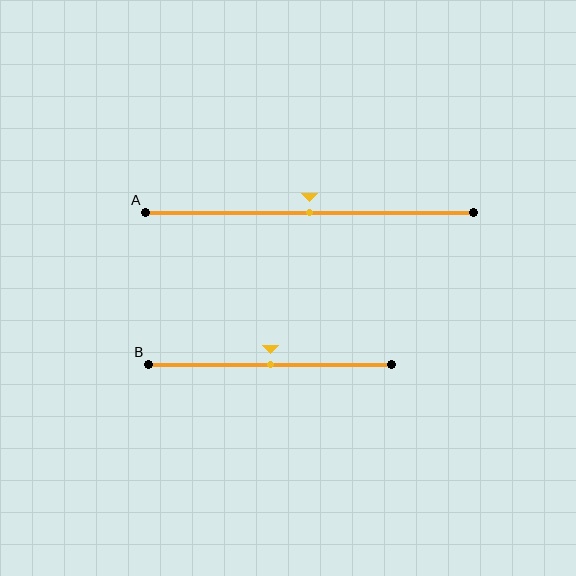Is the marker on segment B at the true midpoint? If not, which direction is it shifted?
Yes, the marker on segment B is at the true midpoint.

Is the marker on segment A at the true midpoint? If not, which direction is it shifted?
Yes, the marker on segment A is at the true midpoint.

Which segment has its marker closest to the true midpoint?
Segment A has its marker closest to the true midpoint.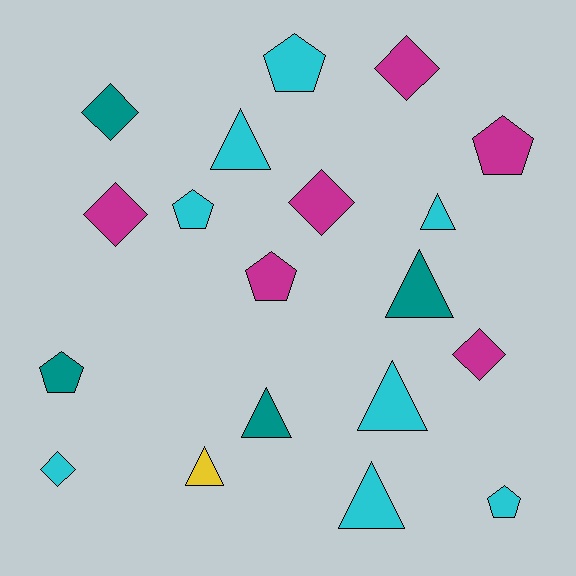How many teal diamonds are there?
There is 1 teal diamond.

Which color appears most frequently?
Cyan, with 8 objects.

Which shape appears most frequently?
Triangle, with 7 objects.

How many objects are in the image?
There are 19 objects.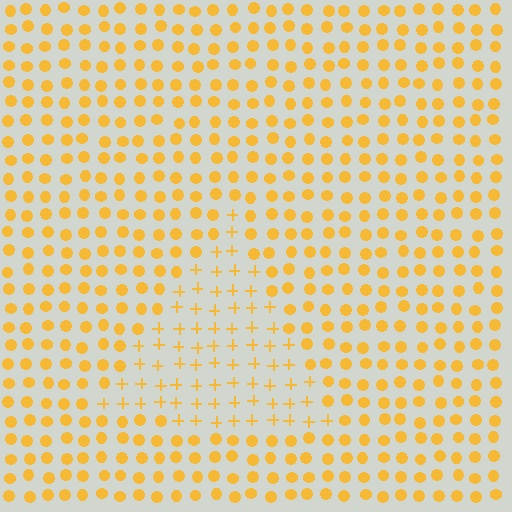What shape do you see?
I see a triangle.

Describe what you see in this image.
The image is filled with small yellow elements arranged in a uniform grid. A triangle-shaped region contains plus signs, while the surrounding area contains circles. The boundary is defined purely by the change in element shape.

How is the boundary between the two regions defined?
The boundary is defined by a change in element shape: plus signs inside vs. circles outside. All elements share the same color and spacing.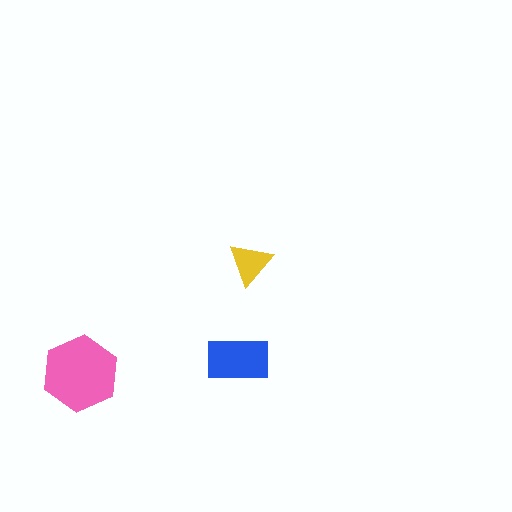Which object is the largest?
The pink hexagon.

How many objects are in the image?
There are 3 objects in the image.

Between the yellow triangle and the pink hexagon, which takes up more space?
The pink hexagon.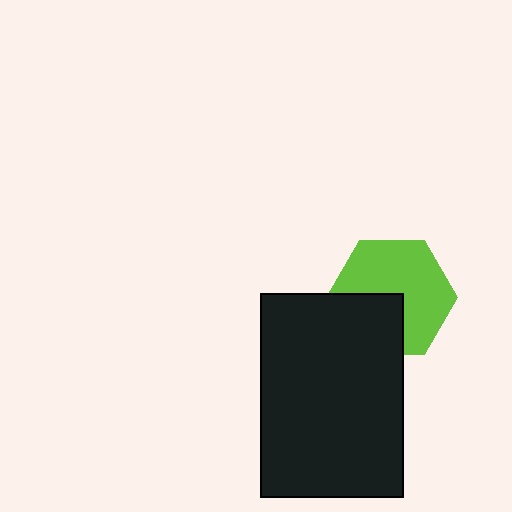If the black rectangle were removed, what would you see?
You would see the complete lime hexagon.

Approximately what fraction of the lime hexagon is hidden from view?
Roughly 34% of the lime hexagon is hidden behind the black rectangle.